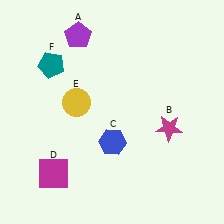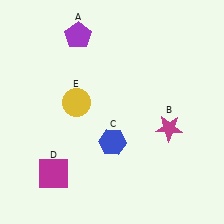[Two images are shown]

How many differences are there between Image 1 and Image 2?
There is 1 difference between the two images.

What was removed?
The teal pentagon (F) was removed in Image 2.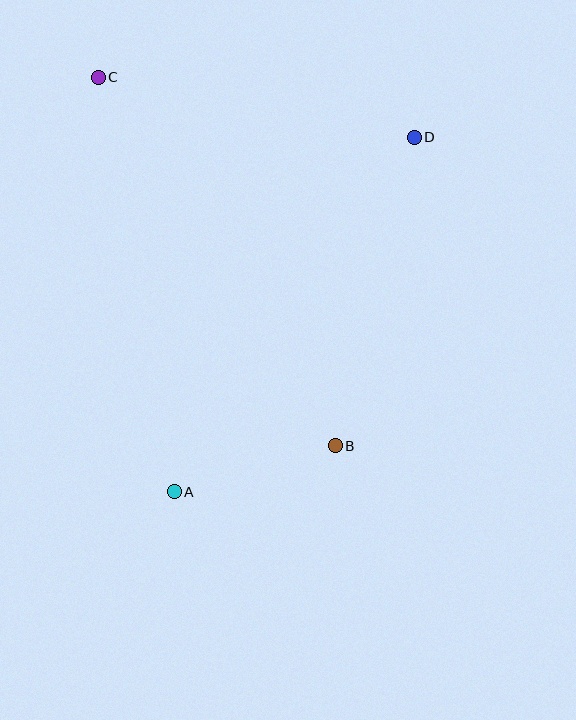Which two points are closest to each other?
Points A and B are closest to each other.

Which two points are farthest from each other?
Points B and C are farthest from each other.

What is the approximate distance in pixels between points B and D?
The distance between B and D is approximately 319 pixels.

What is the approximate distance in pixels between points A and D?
The distance between A and D is approximately 428 pixels.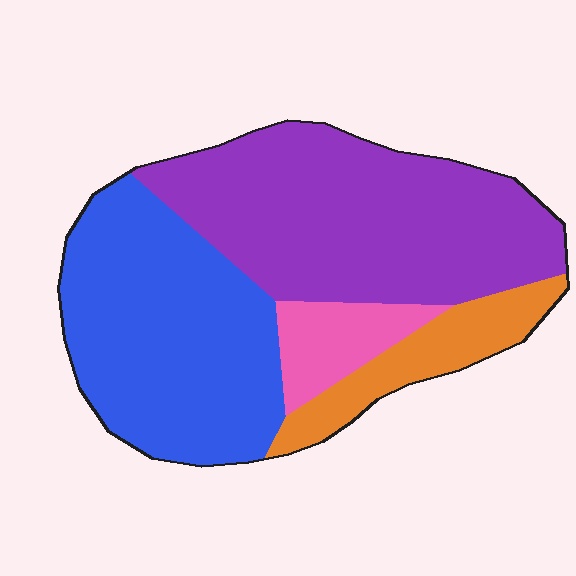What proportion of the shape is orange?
Orange covers 12% of the shape.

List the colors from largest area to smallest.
From largest to smallest: purple, blue, orange, pink.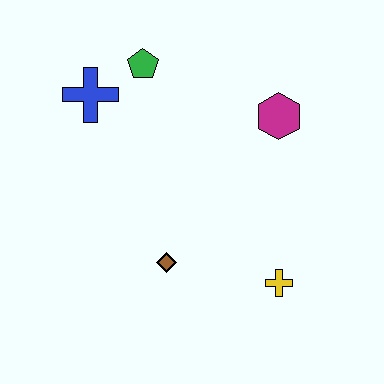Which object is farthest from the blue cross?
The yellow cross is farthest from the blue cross.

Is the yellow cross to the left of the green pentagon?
No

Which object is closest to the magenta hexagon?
The green pentagon is closest to the magenta hexagon.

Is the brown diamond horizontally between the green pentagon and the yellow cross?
Yes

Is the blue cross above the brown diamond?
Yes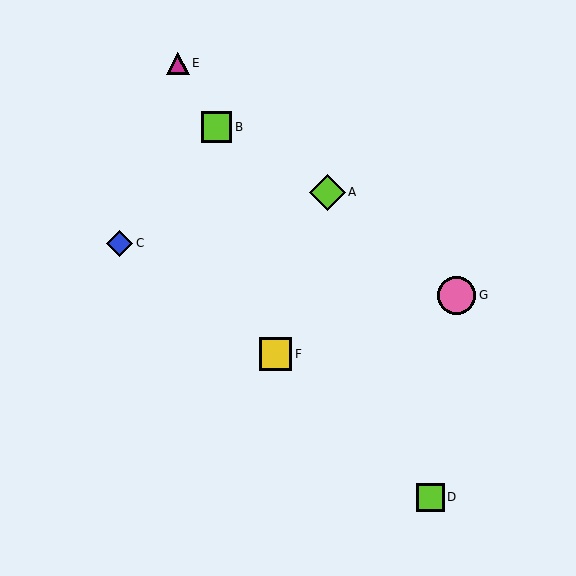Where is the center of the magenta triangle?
The center of the magenta triangle is at (178, 63).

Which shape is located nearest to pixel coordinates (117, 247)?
The blue diamond (labeled C) at (120, 243) is nearest to that location.